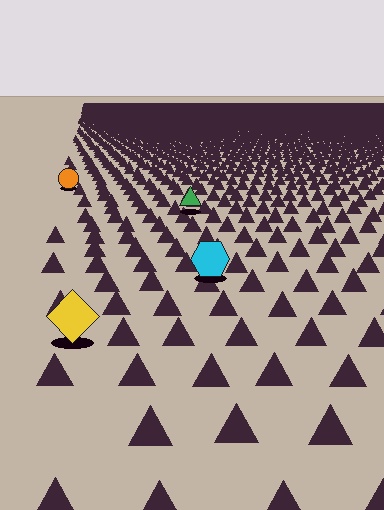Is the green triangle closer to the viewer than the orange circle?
Yes. The green triangle is closer — you can tell from the texture gradient: the ground texture is coarser near it.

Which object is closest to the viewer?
The yellow diamond is closest. The texture marks near it are larger and more spread out.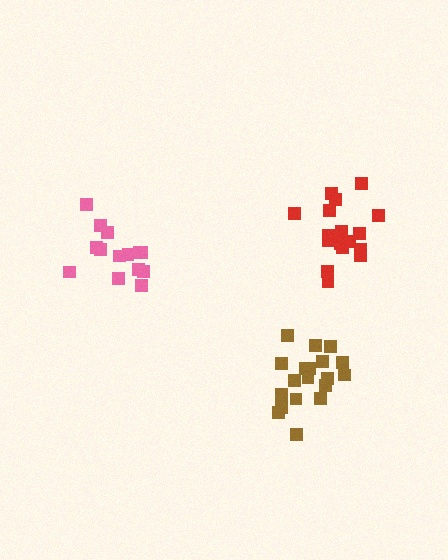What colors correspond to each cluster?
The clusters are colored: pink, red, brown.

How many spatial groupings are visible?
There are 3 spatial groupings.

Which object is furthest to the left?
The pink cluster is leftmost.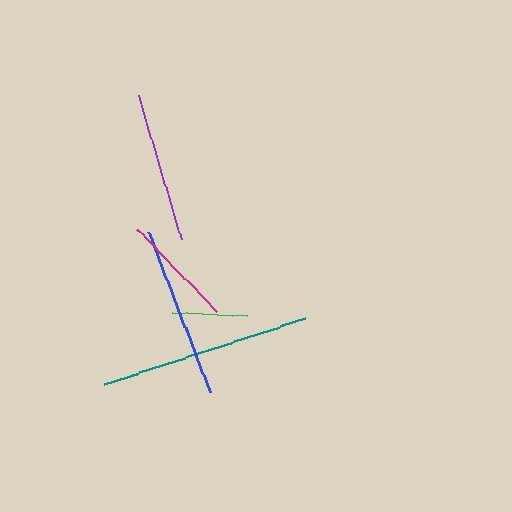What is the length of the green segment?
The green segment is approximately 75 pixels long.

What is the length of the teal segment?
The teal segment is approximately 213 pixels long.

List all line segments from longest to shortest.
From longest to shortest: teal, blue, purple, magenta, green.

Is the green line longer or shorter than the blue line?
The blue line is longer than the green line.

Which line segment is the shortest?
The green line is the shortest at approximately 75 pixels.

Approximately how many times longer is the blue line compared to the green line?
The blue line is approximately 2.3 times the length of the green line.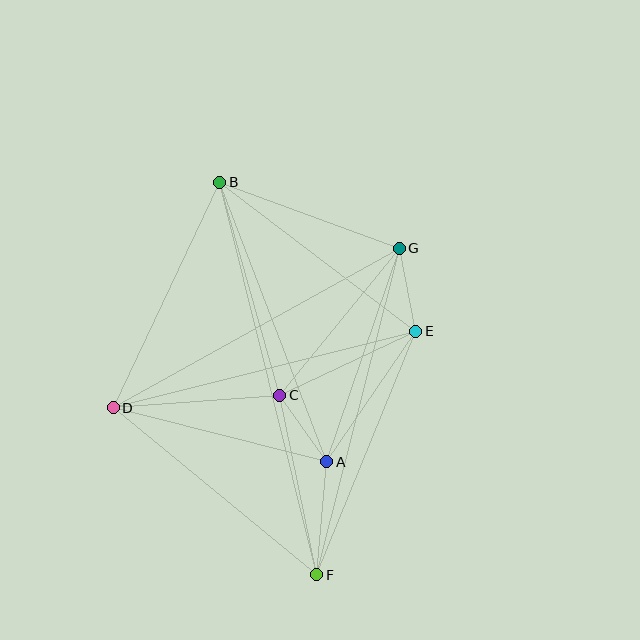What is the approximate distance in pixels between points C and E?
The distance between C and E is approximately 150 pixels.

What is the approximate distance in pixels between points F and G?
The distance between F and G is approximately 337 pixels.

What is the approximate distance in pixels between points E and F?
The distance between E and F is approximately 263 pixels.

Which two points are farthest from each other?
Points B and F are farthest from each other.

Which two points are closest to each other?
Points A and C are closest to each other.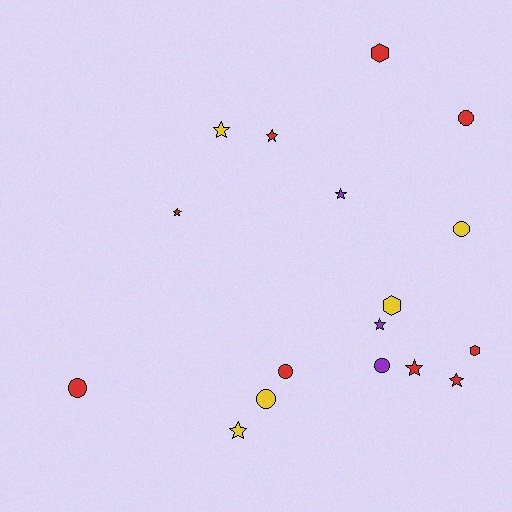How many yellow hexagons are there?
There is 1 yellow hexagon.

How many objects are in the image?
There are 17 objects.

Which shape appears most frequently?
Star, with 8 objects.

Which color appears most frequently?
Red, with 9 objects.